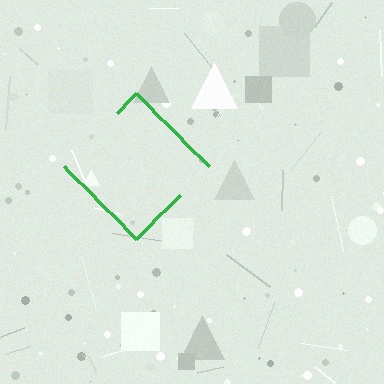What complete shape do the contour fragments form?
The contour fragments form a diamond.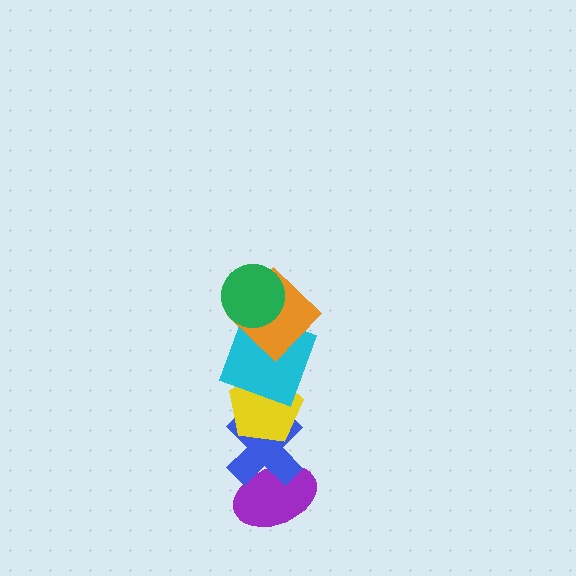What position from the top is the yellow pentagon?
The yellow pentagon is 4th from the top.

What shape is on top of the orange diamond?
The green circle is on top of the orange diamond.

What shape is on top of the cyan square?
The orange diamond is on top of the cyan square.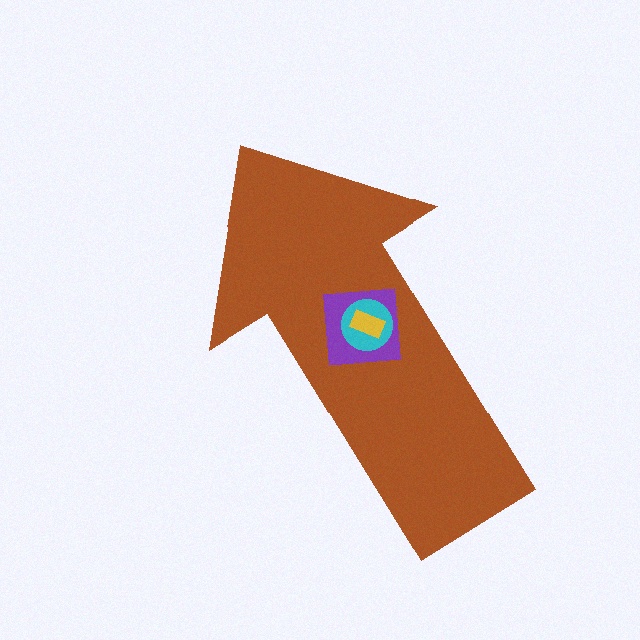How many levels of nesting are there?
4.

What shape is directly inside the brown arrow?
The purple square.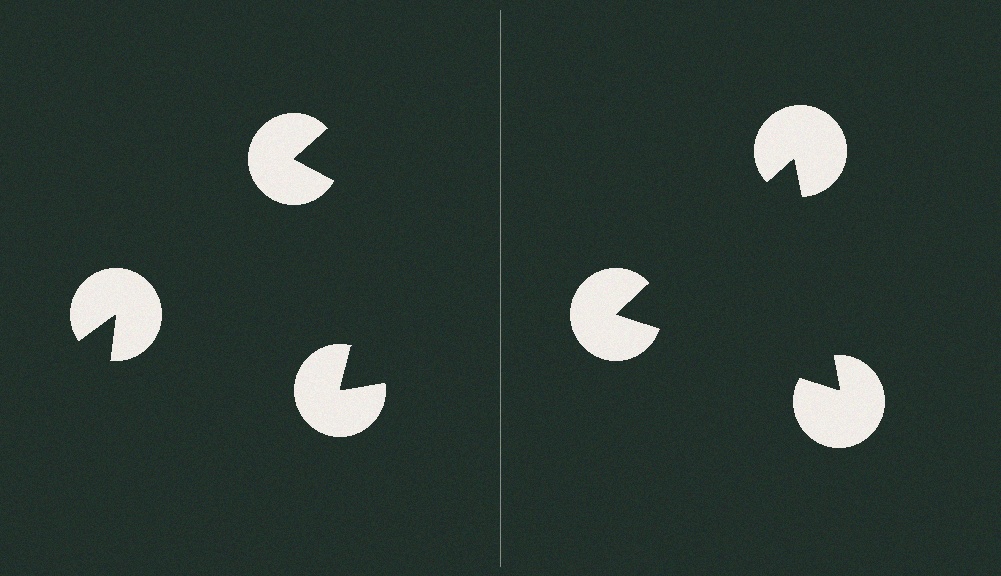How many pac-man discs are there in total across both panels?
6 — 3 on each side.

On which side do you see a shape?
An illusory triangle appears on the right side. On the left side the wedge cuts are rotated, so no coherent shape forms.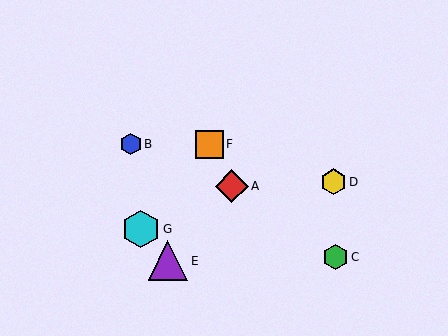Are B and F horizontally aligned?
Yes, both are at y≈144.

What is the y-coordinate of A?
Object A is at y≈186.